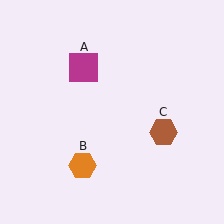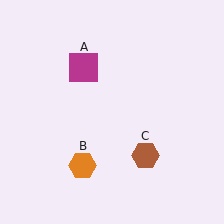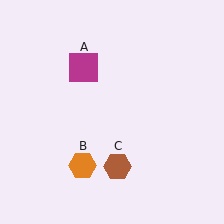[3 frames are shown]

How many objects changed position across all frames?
1 object changed position: brown hexagon (object C).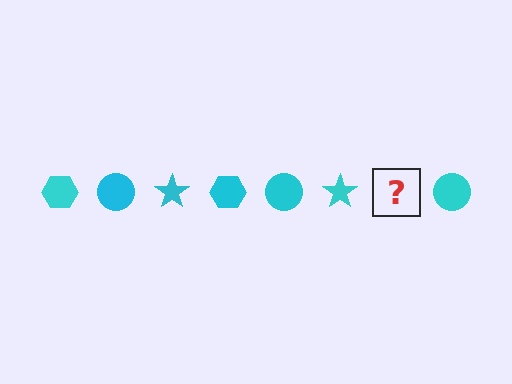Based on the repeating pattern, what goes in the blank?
The blank should be a cyan hexagon.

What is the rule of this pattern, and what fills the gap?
The rule is that the pattern cycles through hexagon, circle, star shapes in cyan. The gap should be filled with a cyan hexagon.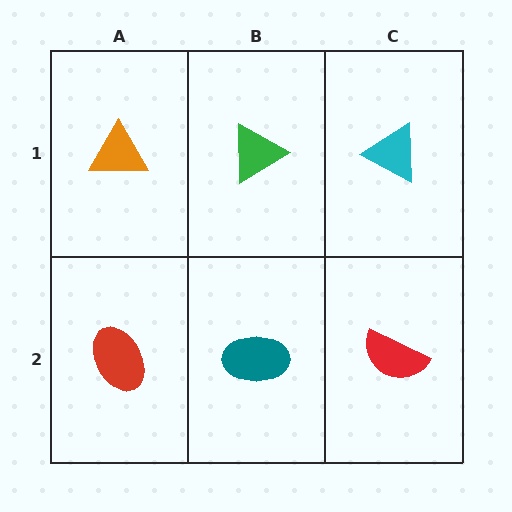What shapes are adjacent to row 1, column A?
A red ellipse (row 2, column A), a green triangle (row 1, column B).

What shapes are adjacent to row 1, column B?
A teal ellipse (row 2, column B), an orange triangle (row 1, column A), a cyan triangle (row 1, column C).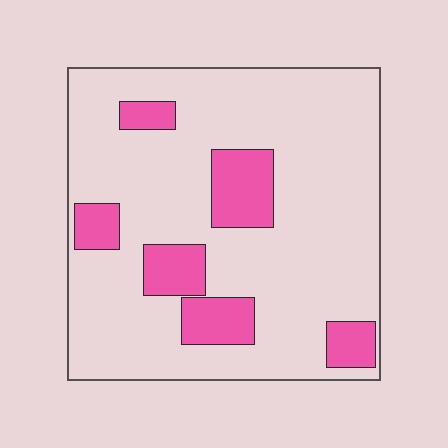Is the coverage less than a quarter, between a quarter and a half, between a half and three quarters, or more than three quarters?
Less than a quarter.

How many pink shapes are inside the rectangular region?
6.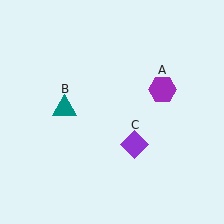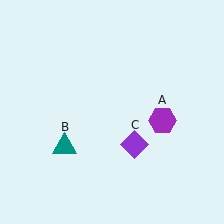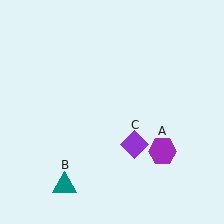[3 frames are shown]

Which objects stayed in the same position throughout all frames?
Purple diamond (object C) remained stationary.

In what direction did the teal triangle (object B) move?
The teal triangle (object B) moved down.